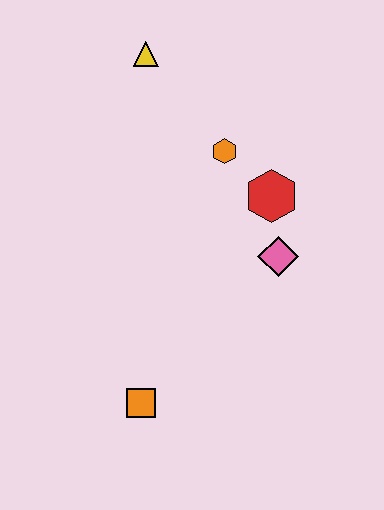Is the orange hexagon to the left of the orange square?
No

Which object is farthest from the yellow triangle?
The orange square is farthest from the yellow triangle.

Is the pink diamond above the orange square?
Yes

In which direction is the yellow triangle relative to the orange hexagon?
The yellow triangle is above the orange hexagon.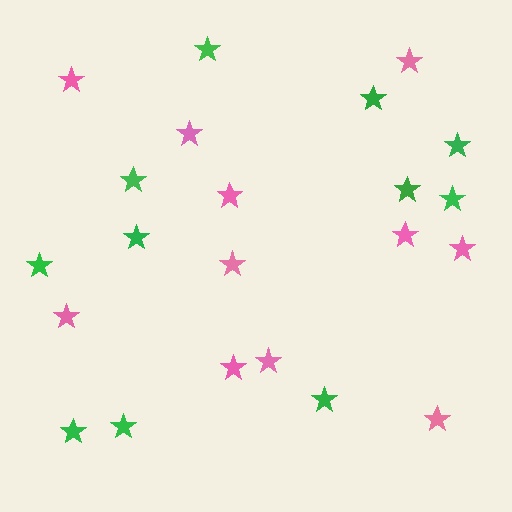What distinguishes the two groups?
There are 2 groups: one group of green stars (11) and one group of pink stars (11).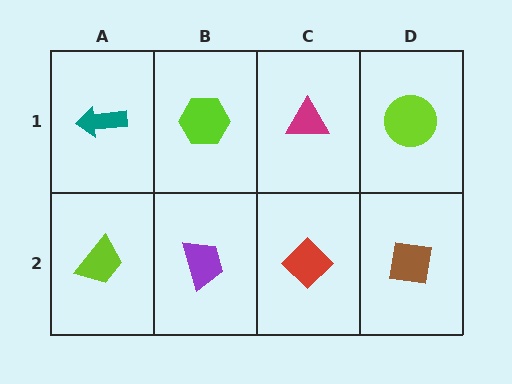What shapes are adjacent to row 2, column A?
A teal arrow (row 1, column A), a purple trapezoid (row 2, column B).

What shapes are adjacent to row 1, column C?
A red diamond (row 2, column C), a lime hexagon (row 1, column B), a lime circle (row 1, column D).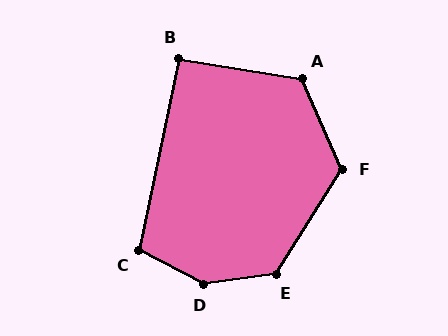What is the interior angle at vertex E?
Approximately 130 degrees (obtuse).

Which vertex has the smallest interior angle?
B, at approximately 92 degrees.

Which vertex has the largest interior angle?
D, at approximately 144 degrees.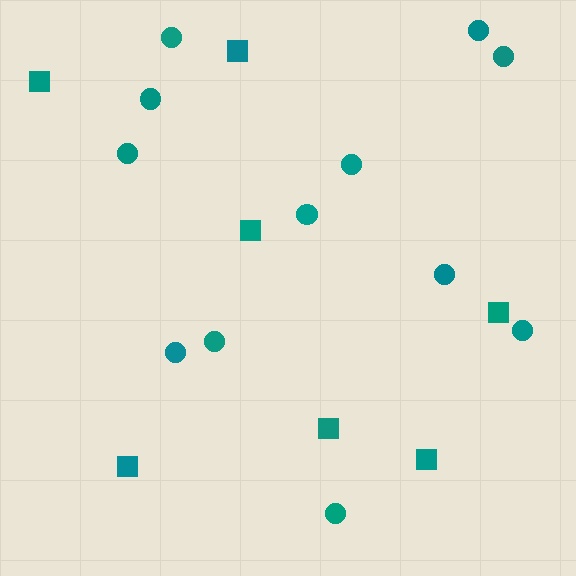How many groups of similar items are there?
There are 2 groups: one group of squares (7) and one group of circles (12).